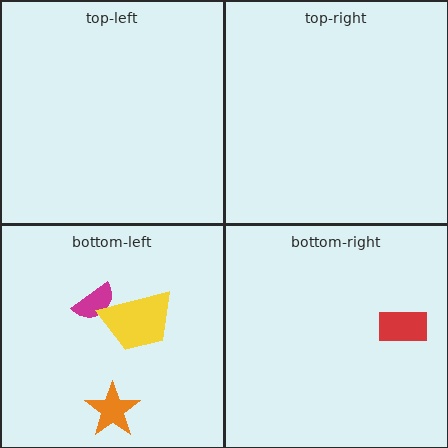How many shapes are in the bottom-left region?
3.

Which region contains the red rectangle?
The bottom-right region.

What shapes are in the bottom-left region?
The magenta semicircle, the orange star, the yellow trapezoid.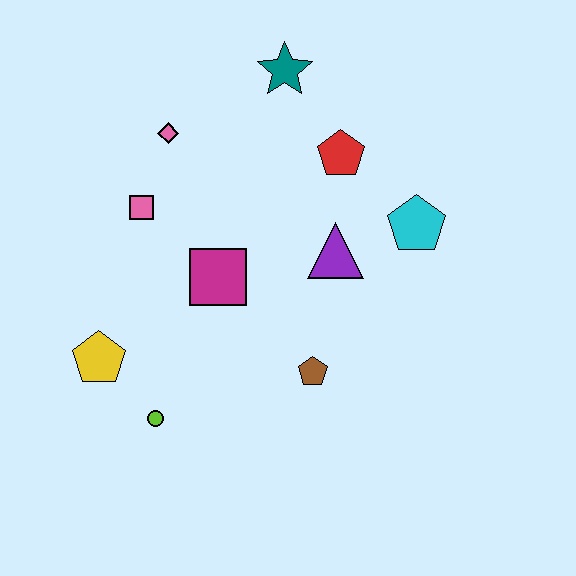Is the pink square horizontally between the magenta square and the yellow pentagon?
Yes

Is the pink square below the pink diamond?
Yes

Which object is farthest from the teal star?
The lime circle is farthest from the teal star.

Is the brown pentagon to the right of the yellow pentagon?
Yes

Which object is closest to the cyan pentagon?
The purple triangle is closest to the cyan pentagon.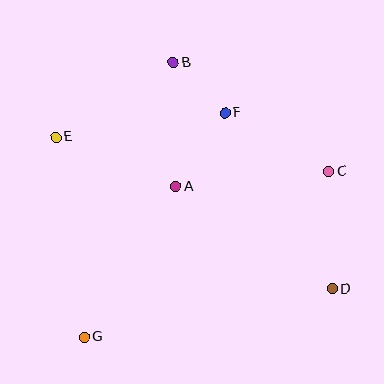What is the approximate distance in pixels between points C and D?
The distance between C and D is approximately 117 pixels.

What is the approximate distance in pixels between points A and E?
The distance between A and E is approximately 129 pixels.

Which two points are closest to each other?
Points B and F are closest to each other.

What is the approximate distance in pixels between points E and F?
The distance between E and F is approximately 171 pixels.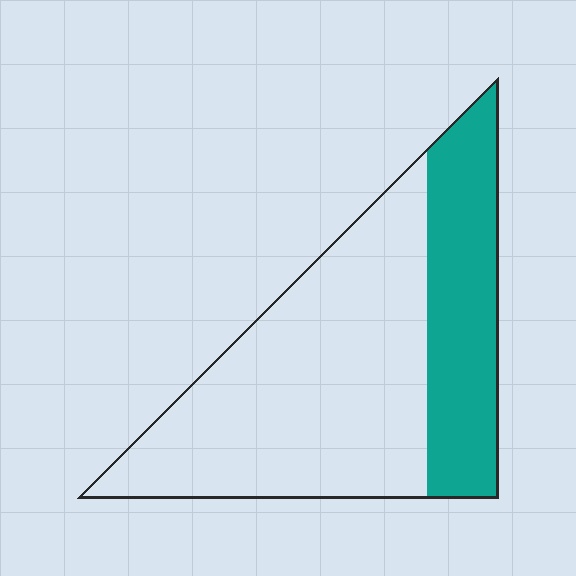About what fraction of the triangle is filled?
About one third (1/3).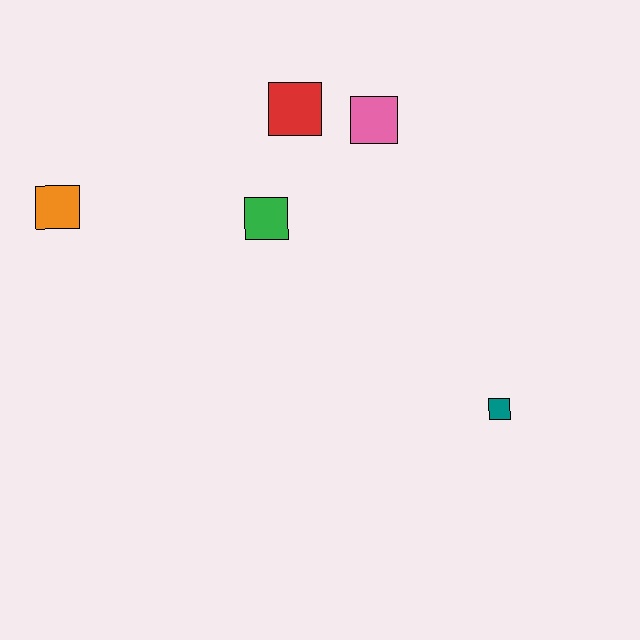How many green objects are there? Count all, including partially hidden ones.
There is 1 green object.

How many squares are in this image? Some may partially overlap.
There are 5 squares.